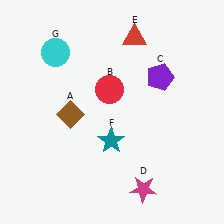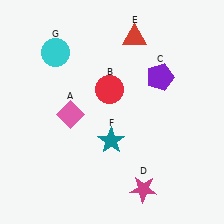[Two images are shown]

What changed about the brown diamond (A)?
In Image 1, A is brown. In Image 2, it changed to pink.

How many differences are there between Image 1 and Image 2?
There is 1 difference between the two images.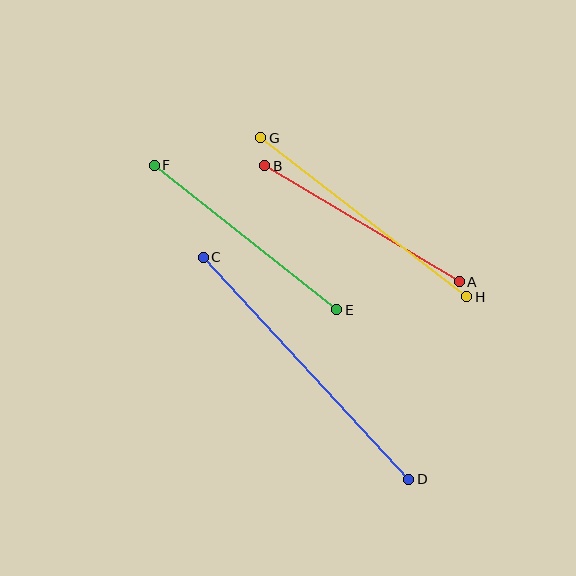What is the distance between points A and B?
The distance is approximately 227 pixels.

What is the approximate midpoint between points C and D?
The midpoint is at approximately (306, 368) pixels.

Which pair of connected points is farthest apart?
Points C and D are farthest apart.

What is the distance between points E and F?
The distance is approximately 233 pixels.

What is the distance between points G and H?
The distance is approximately 260 pixels.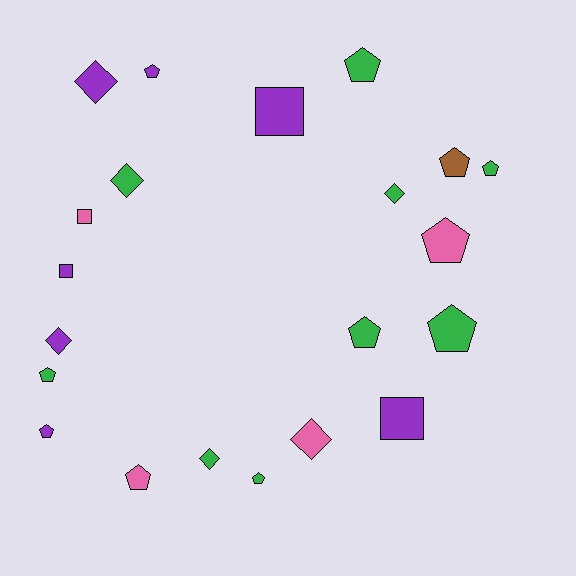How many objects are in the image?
There are 21 objects.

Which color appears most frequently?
Green, with 9 objects.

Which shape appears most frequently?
Pentagon, with 11 objects.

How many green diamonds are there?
There are 3 green diamonds.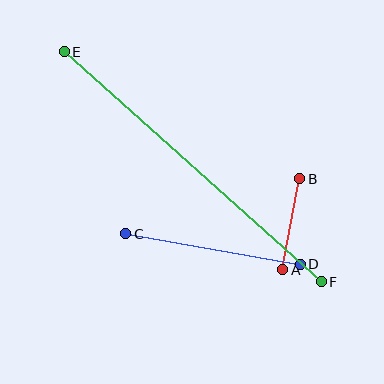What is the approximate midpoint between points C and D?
The midpoint is at approximately (213, 249) pixels.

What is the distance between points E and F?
The distance is approximately 345 pixels.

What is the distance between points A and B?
The distance is approximately 93 pixels.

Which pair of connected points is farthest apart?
Points E and F are farthest apart.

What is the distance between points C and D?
The distance is approximately 178 pixels.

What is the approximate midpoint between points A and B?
The midpoint is at approximately (291, 224) pixels.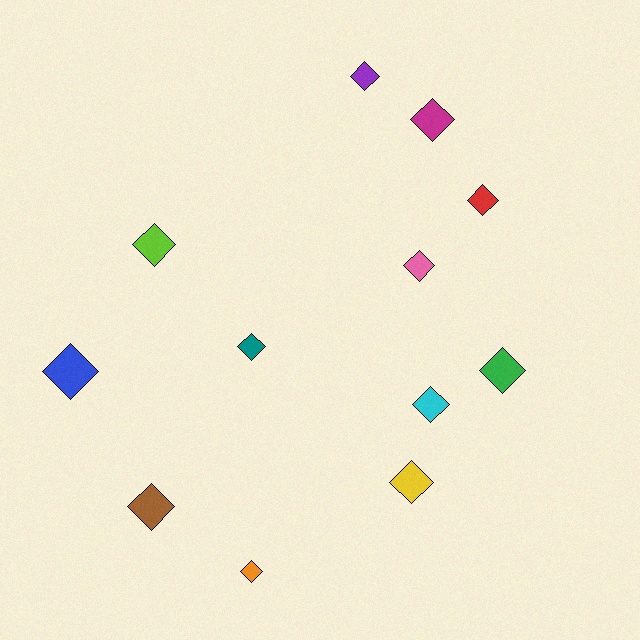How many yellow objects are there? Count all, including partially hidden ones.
There is 1 yellow object.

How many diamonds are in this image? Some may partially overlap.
There are 12 diamonds.